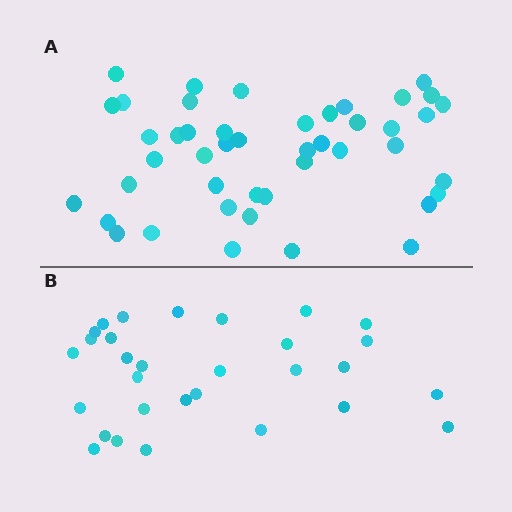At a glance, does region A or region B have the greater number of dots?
Region A (the top region) has more dots.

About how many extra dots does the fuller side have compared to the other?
Region A has approximately 15 more dots than region B.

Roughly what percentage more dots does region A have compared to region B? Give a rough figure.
About 50% more.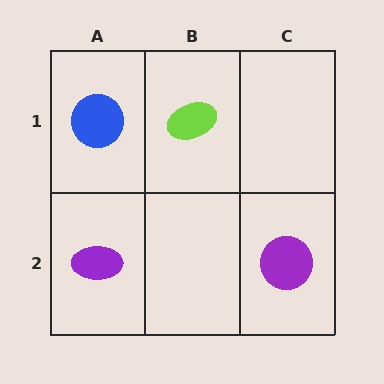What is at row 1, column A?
A blue circle.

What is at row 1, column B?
A lime ellipse.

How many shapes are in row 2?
2 shapes.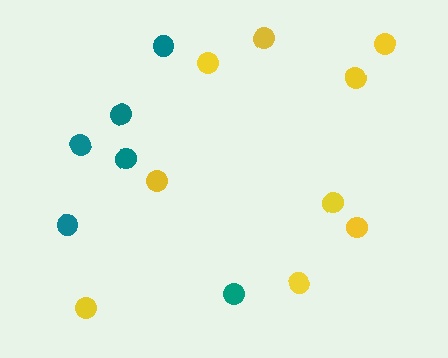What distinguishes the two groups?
There are 2 groups: one group of yellow circles (9) and one group of teal circles (6).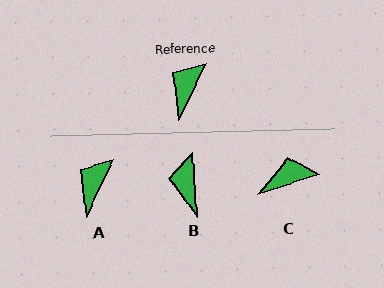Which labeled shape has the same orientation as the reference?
A.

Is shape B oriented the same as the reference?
No, it is off by about 30 degrees.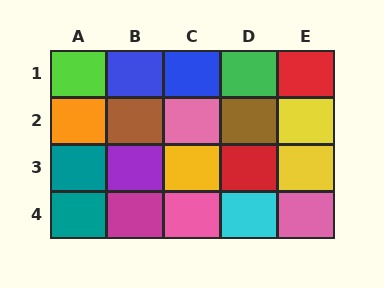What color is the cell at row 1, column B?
Blue.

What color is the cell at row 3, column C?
Yellow.